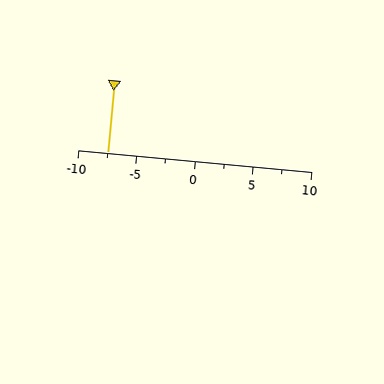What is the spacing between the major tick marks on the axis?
The major ticks are spaced 5 apart.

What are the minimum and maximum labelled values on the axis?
The axis runs from -10 to 10.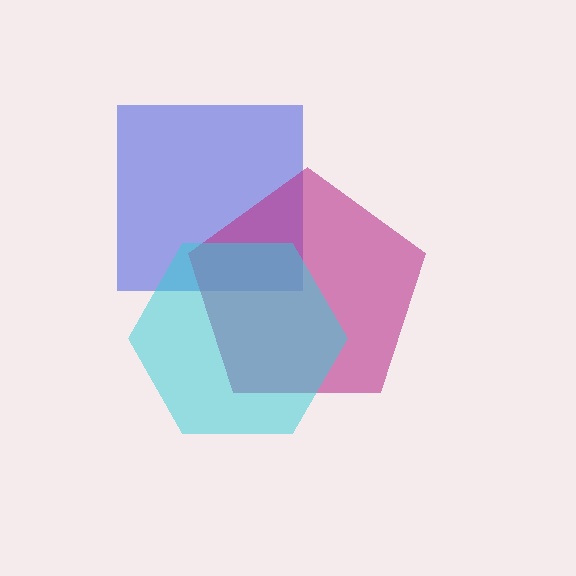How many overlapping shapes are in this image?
There are 3 overlapping shapes in the image.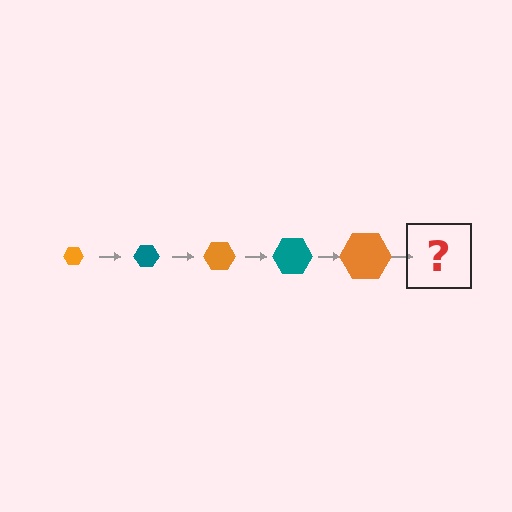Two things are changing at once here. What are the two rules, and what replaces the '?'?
The two rules are that the hexagon grows larger each step and the color cycles through orange and teal. The '?' should be a teal hexagon, larger than the previous one.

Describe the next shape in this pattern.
It should be a teal hexagon, larger than the previous one.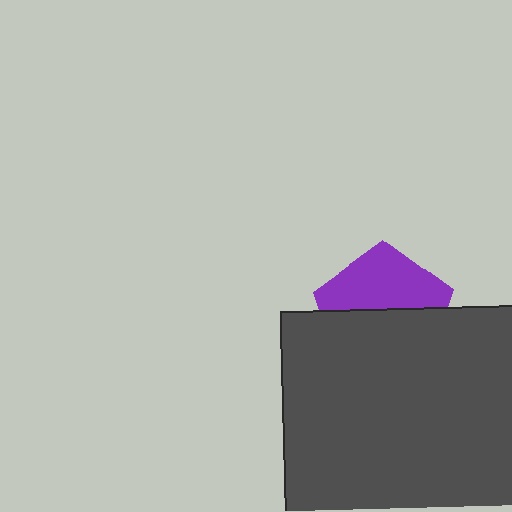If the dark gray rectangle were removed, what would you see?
You would see the complete purple pentagon.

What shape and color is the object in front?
The object in front is a dark gray rectangle.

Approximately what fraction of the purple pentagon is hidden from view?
Roughly 55% of the purple pentagon is hidden behind the dark gray rectangle.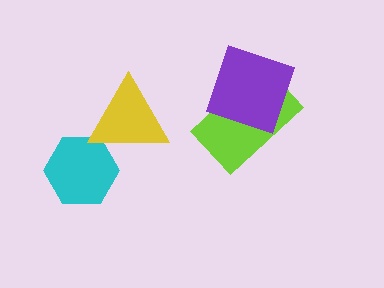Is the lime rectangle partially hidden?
Yes, it is partially covered by another shape.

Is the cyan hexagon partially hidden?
Yes, it is partially covered by another shape.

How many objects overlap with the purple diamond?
1 object overlaps with the purple diamond.